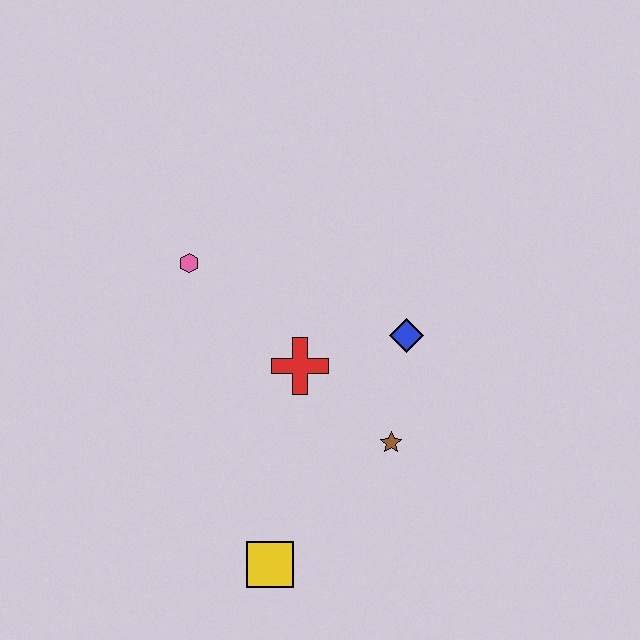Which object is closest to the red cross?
The blue diamond is closest to the red cross.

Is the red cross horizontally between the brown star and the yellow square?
Yes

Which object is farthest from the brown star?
The pink hexagon is farthest from the brown star.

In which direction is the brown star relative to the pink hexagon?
The brown star is to the right of the pink hexagon.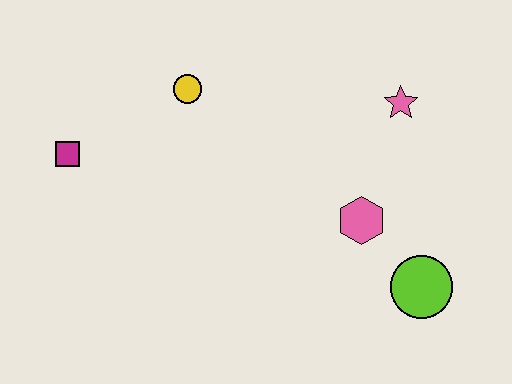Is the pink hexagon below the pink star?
Yes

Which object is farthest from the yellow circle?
The lime circle is farthest from the yellow circle.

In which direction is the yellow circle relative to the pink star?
The yellow circle is to the left of the pink star.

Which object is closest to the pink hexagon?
The lime circle is closest to the pink hexagon.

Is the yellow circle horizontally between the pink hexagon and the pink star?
No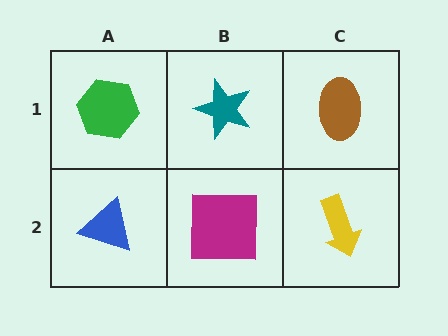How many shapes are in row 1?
3 shapes.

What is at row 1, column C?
A brown ellipse.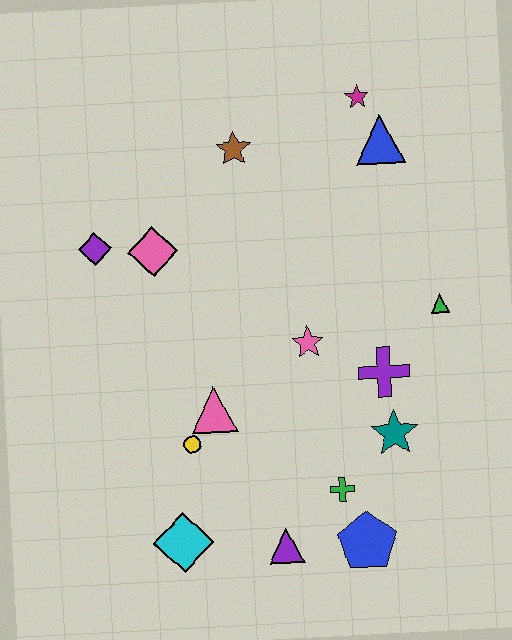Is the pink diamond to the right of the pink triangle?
No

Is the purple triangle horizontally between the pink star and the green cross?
No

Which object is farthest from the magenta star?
The cyan diamond is farthest from the magenta star.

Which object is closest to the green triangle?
The purple cross is closest to the green triangle.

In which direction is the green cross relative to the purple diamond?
The green cross is below the purple diamond.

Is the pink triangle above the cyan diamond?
Yes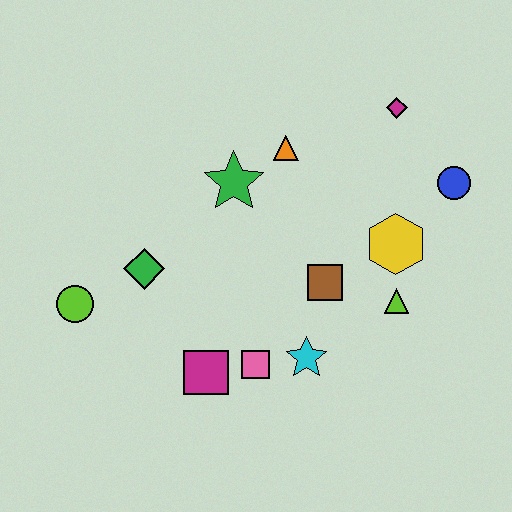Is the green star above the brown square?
Yes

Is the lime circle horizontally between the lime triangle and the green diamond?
No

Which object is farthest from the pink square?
The magenta diamond is farthest from the pink square.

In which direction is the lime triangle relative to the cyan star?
The lime triangle is to the right of the cyan star.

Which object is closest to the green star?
The orange triangle is closest to the green star.